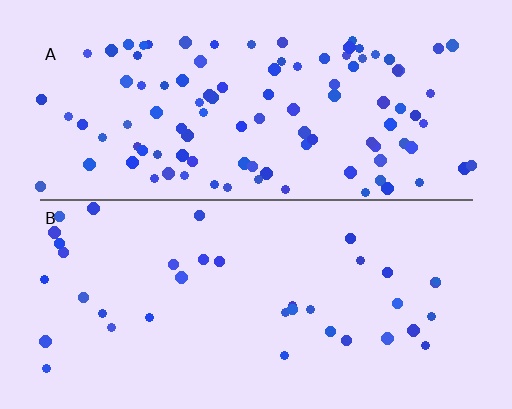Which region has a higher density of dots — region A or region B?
A (the top).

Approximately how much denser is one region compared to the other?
Approximately 2.8× — region A over region B.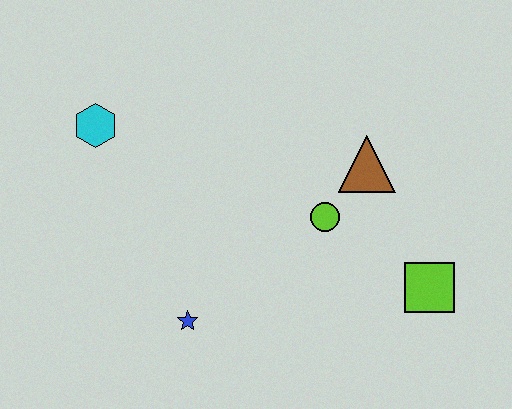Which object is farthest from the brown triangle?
The cyan hexagon is farthest from the brown triangle.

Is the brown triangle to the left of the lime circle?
No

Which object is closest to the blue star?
The lime circle is closest to the blue star.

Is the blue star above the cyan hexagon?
No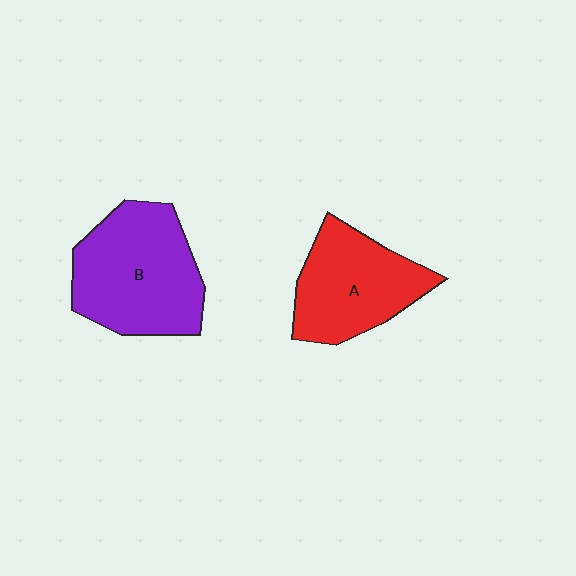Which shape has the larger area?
Shape B (purple).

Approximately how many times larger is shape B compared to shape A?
Approximately 1.2 times.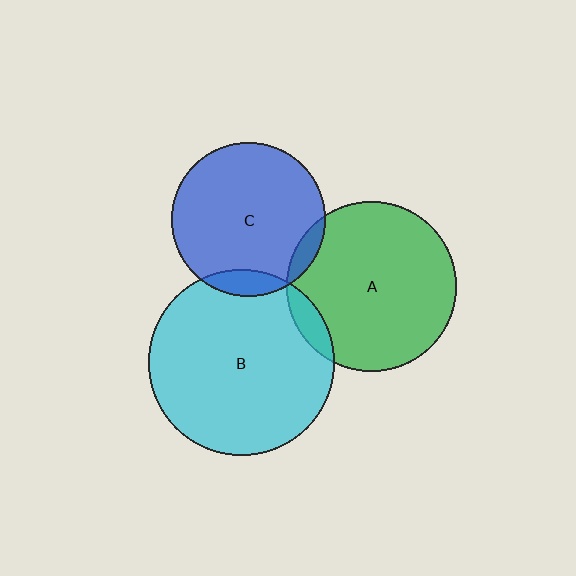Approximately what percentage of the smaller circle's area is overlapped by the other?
Approximately 5%.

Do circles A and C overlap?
Yes.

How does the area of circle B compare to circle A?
Approximately 1.2 times.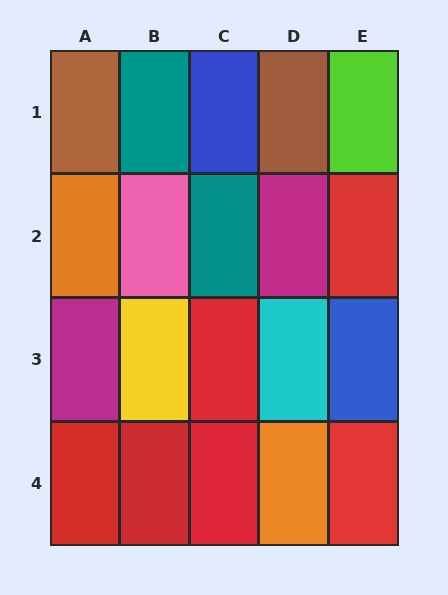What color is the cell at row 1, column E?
Lime.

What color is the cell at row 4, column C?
Red.